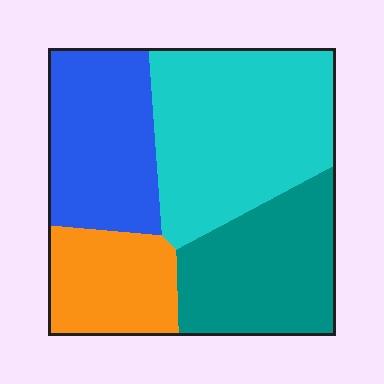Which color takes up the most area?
Cyan, at roughly 35%.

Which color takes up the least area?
Orange, at roughly 15%.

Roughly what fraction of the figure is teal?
Teal covers roughly 25% of the figure.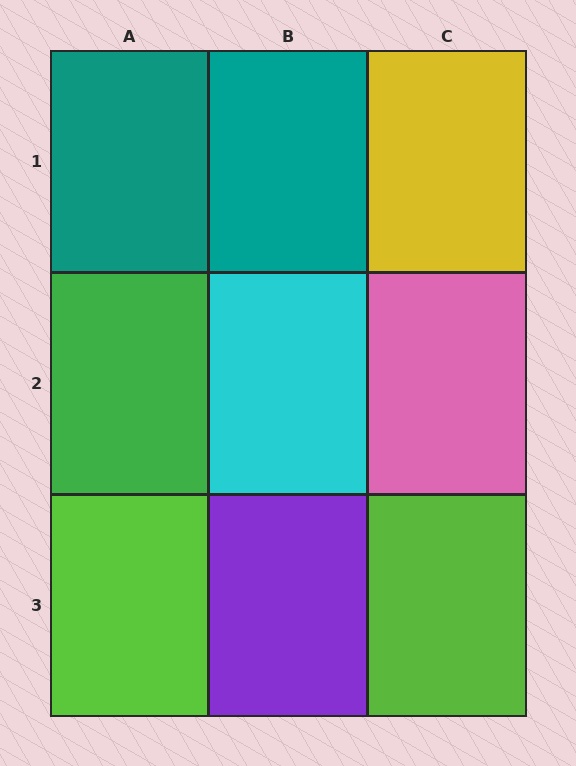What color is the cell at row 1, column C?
Yellow.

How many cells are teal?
2 cells are teal.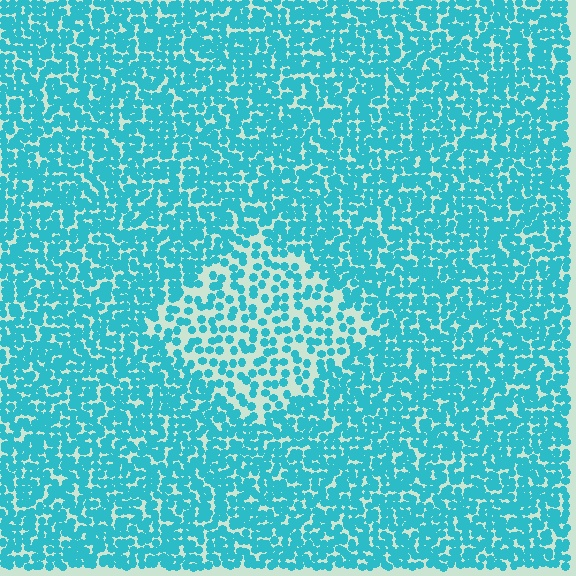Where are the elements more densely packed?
The elements are more densely packed outside the diamond boundary.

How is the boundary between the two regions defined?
The boundary is defined by a change in element density (approximately 2.0x ratio). All elements are the same color, size, and shape.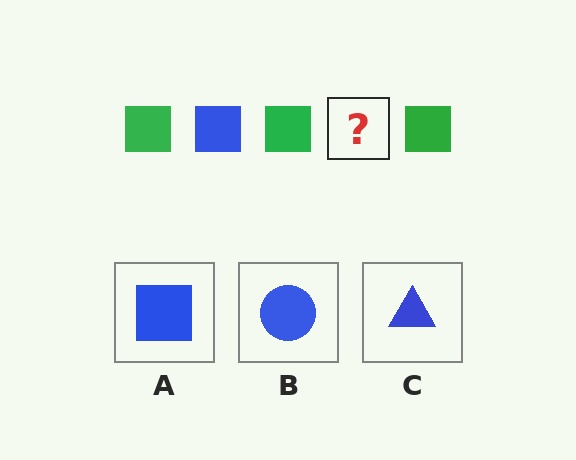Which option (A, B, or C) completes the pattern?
A.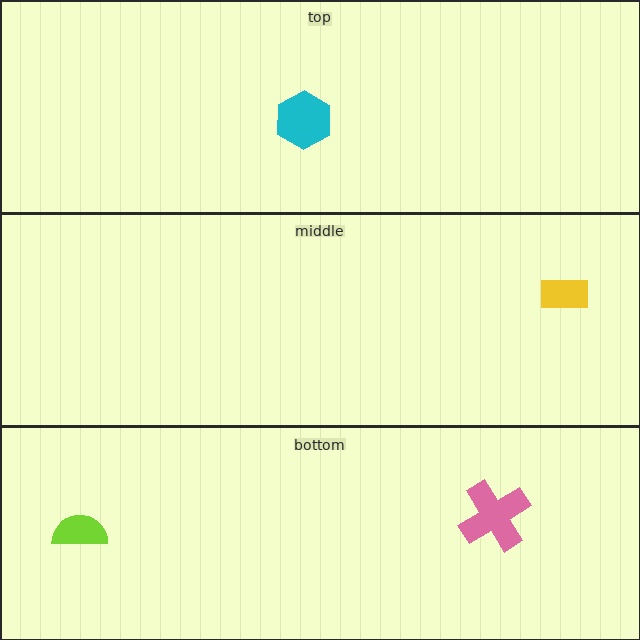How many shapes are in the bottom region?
2.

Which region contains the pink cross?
The bottom region.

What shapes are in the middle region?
The yellow rectangle.